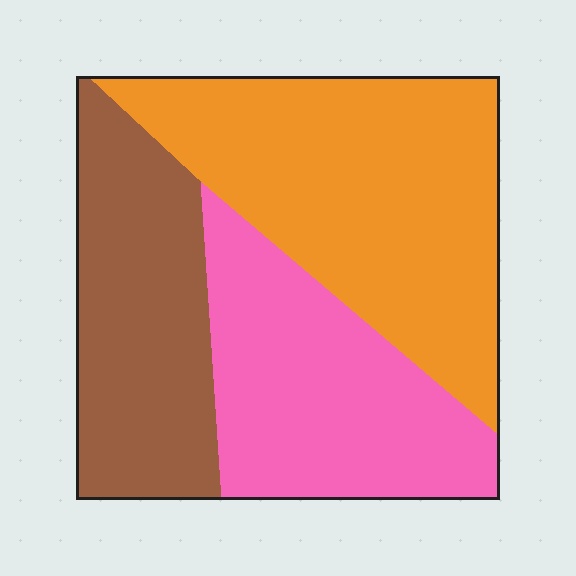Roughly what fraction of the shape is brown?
Brown takes up between a sixth and a third of the shape.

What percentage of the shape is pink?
Pink covers about 30% of the shape.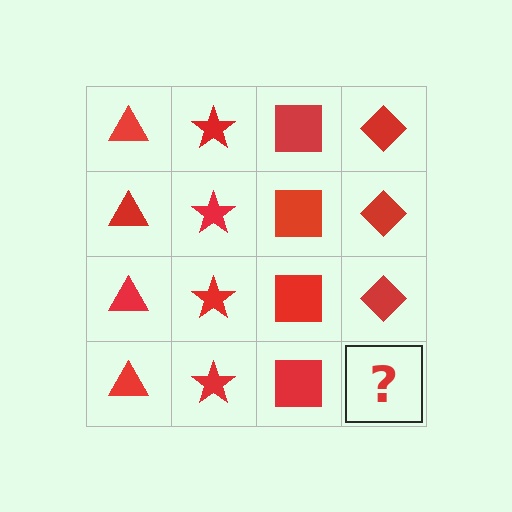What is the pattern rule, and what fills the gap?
The rule is that each column has a consistent shape. The gap should be filled with a red diamond.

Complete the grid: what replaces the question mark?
The question mark should be replaced with a red diamond.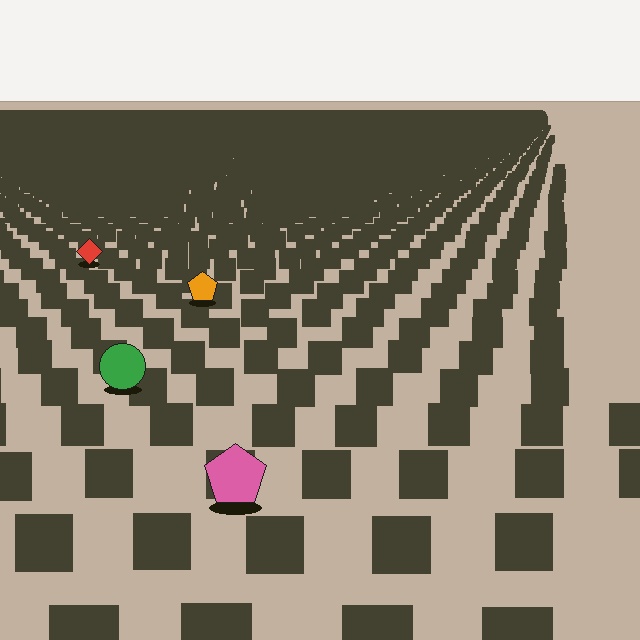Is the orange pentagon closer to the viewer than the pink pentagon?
No. The pink pentagon is closer — you can tell from the texture gradient: the ground texture is coarser near it.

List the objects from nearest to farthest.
From nearest to farthest: the pink pentagon, the green circle, the orange pentagon, the red diamond.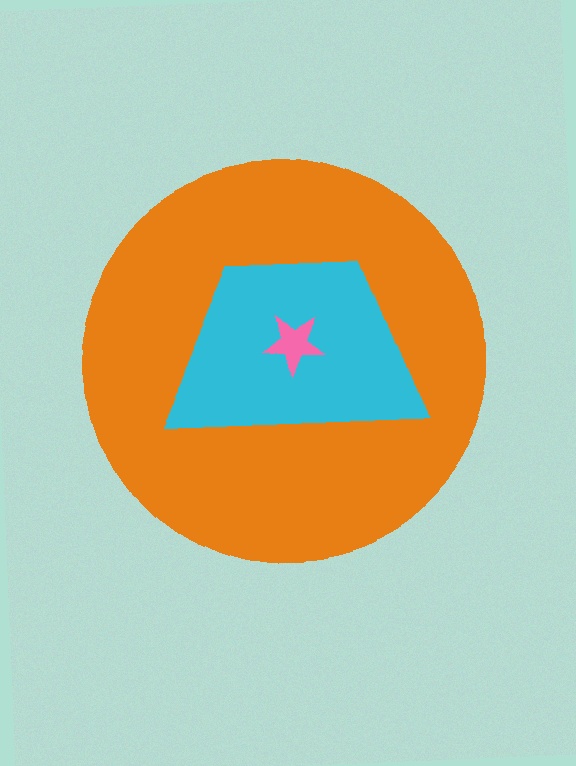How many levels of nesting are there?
3.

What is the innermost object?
The pink star.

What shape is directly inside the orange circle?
The cyan trapezoid.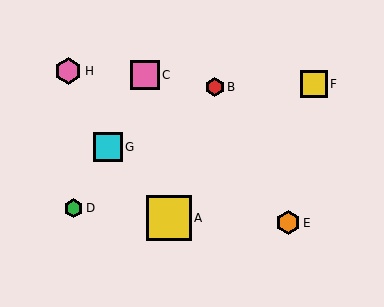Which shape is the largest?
The yellow square (labeled A) is the largest.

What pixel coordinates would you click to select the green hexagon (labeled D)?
Click at (73, 209) to select the green hexagon D.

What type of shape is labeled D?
Shape D is a green hexagon.